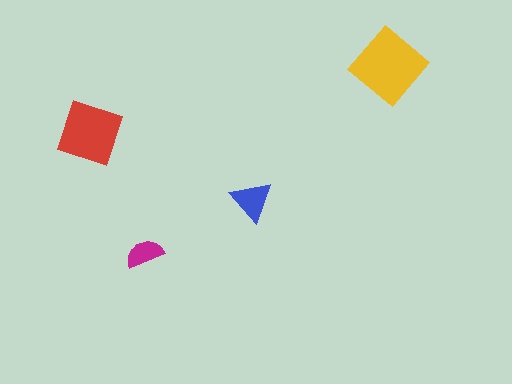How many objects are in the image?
There are 4 objects in the image.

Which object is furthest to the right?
The yellow diamond is rightmost.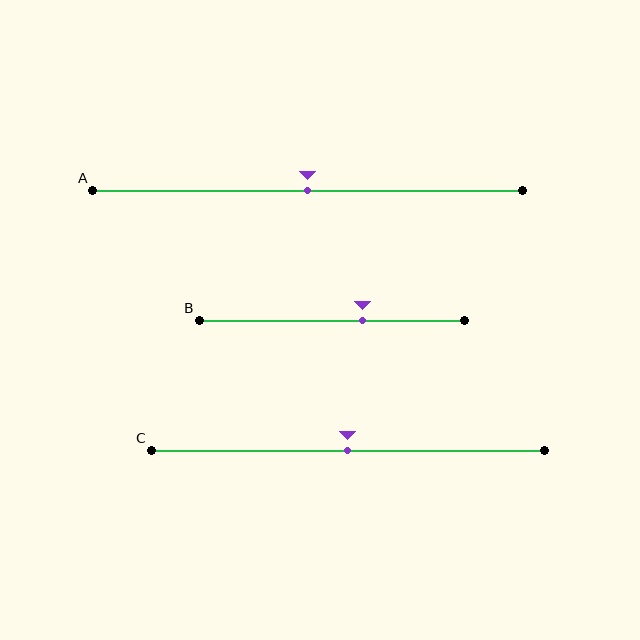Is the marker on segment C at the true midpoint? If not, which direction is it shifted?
Yes, the marker on segment C is at the true midpoint.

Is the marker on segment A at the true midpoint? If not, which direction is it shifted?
Yes, the marker on segment A is at the true midpoint.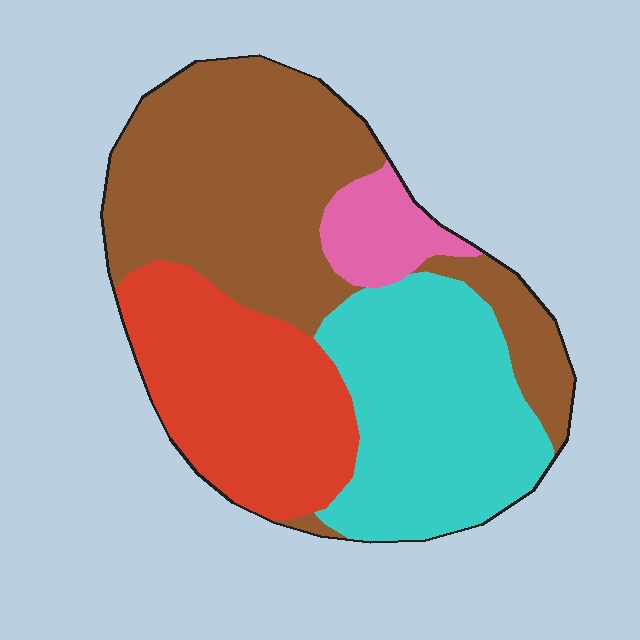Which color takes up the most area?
Brown, at roughly 40%.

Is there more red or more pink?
Red.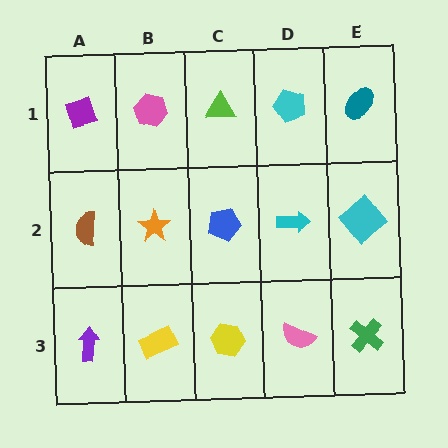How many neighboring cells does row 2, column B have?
4.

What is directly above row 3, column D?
A cyan arrow.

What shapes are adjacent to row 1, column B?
An orange star (row 2, column B), a purple diamond (row 1, column A), a lime triangle (row 1, column C).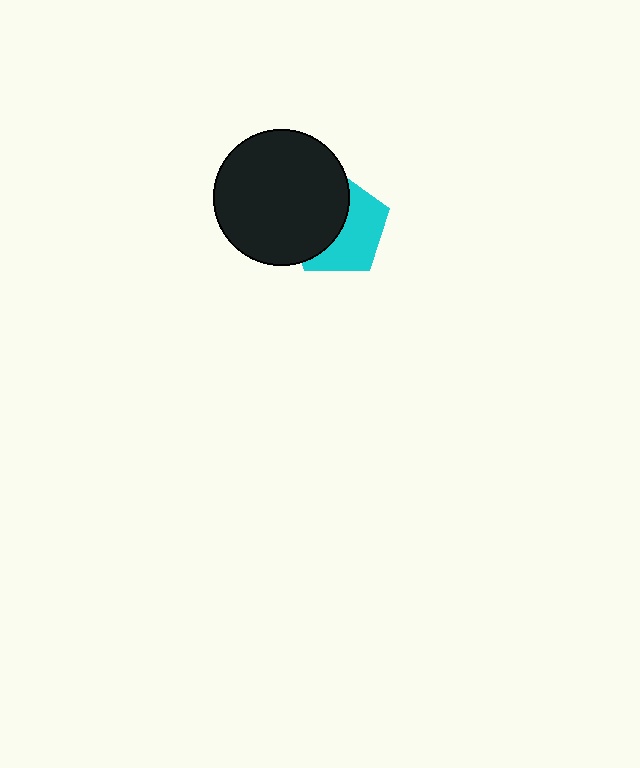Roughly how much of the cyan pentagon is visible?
About half of it is visible (roughly 50%).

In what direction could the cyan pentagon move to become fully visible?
The cyan pentagon could move right. That would shift it out from behind the black circle entirely.